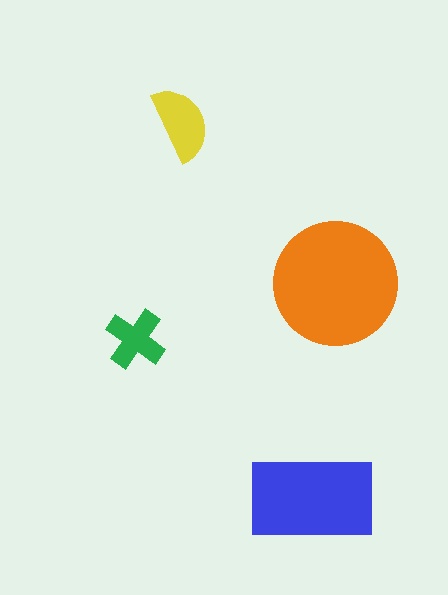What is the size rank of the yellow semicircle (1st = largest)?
3rd.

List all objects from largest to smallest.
The orange circle, the blue rectangle, the yellow semicircle, the green cross.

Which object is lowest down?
The blue rectangle is bottommost.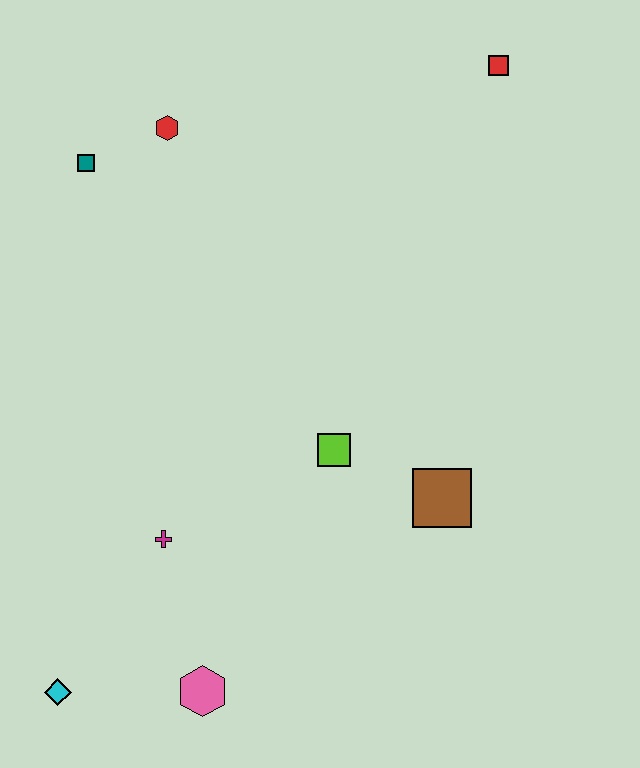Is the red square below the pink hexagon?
No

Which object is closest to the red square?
The red hexagon is closest to the red square.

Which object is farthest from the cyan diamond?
The red square is farthest from the cyan diamond.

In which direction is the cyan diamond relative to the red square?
The cyan diamond is below the red square.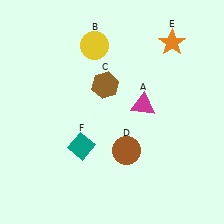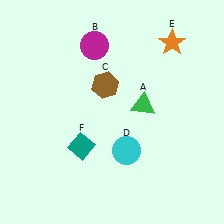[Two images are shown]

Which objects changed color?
A changed from magenta to green. B changed from yellow to magenta. D changed from brown to cyan.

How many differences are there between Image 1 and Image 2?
There are 3 differences between the two images.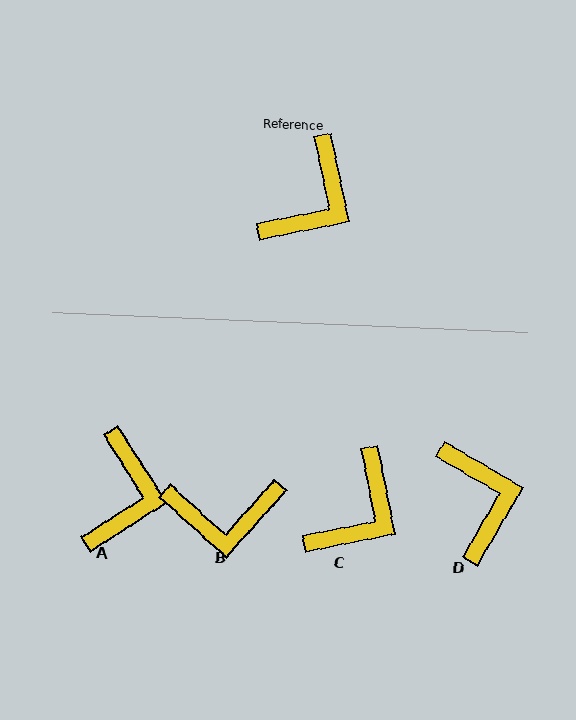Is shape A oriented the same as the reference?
No, it is off by about 22 degrees.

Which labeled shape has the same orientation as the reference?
C.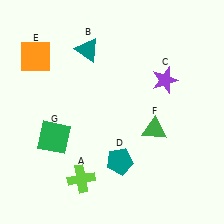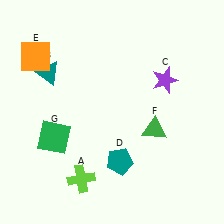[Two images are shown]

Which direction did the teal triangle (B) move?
The teal triangle (B) moved left.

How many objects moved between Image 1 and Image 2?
1 object moved between the two images.